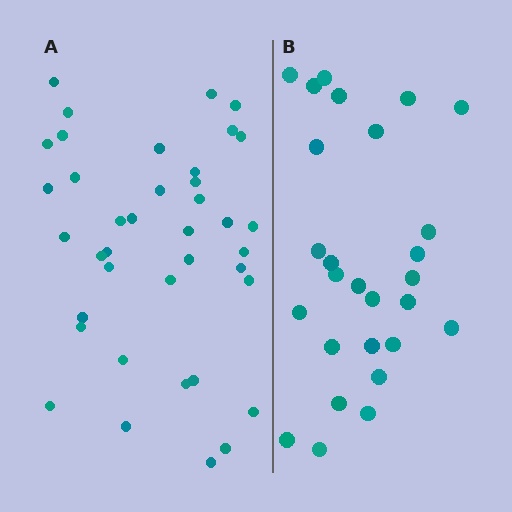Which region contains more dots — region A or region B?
Region A (the left region) has more dots.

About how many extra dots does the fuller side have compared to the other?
Region A has roughly 12 or so more dots than region B.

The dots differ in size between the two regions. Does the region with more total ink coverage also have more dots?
No. Region B has more total ink coverage because its dots are larger, but region A actually contains more individual dots. Total area can be misleading — the number of items is what matters here.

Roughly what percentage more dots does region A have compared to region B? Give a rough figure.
About 45% more.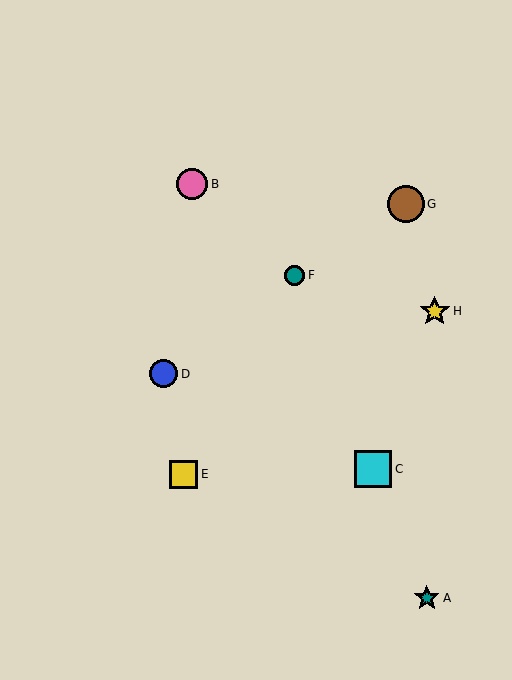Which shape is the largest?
The brown circle (labeled G) is the largest.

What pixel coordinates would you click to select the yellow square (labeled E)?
Click at (183, 474) to select the yellow square E.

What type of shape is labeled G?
Shape G is a brown circle.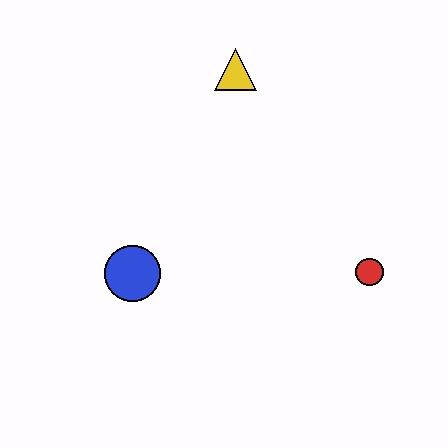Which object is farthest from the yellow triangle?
The red circle is farthest from the yellow triangle.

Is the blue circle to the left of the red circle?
Yes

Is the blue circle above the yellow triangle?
No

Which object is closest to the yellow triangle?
The blue circle is closest to the yellow triangle.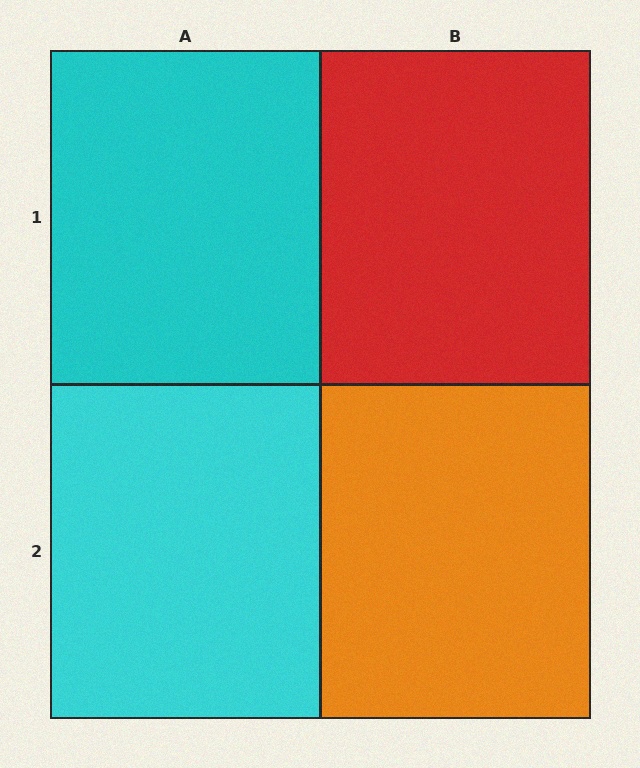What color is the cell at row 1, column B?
Red.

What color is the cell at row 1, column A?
Cyan.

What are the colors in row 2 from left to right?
Cyan, orange.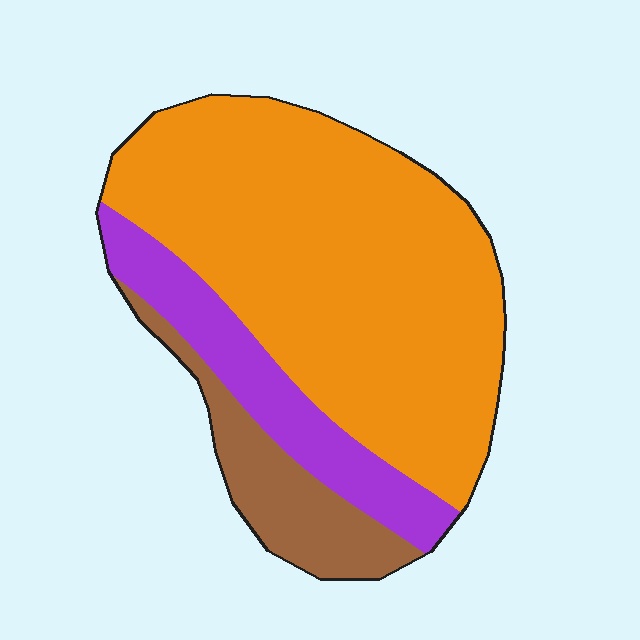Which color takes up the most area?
Orange, at roughly 70%.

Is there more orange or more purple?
Orange.